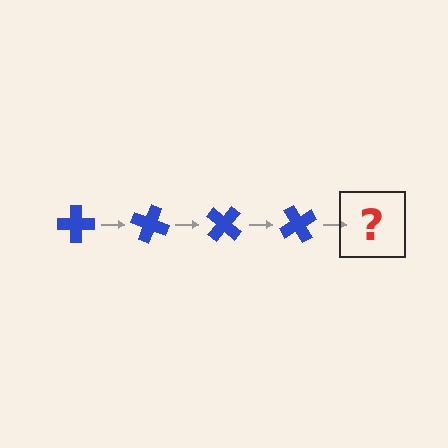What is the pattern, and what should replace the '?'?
The pattern is that the cross rotates 20 degrees each step. The '?' should be a blue cross rotated 80 degrees.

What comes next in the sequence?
The next element should be a blue cross rotated 80 degrees.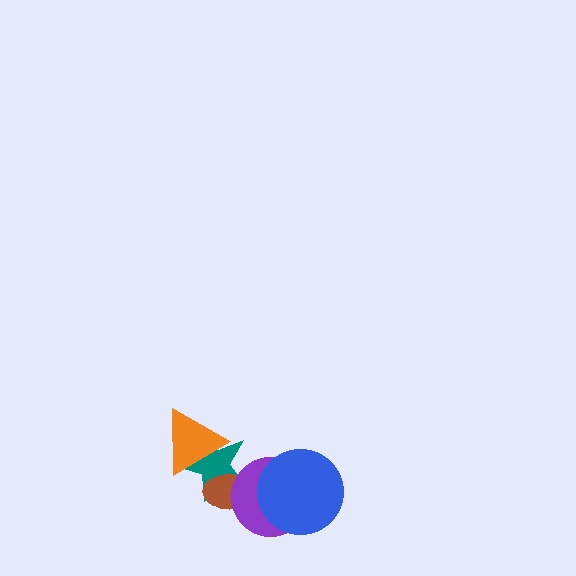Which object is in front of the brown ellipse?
The purple circle is in front of the brown ellipse.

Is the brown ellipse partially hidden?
Yes, it is partially covered by another shape.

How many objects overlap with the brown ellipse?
2 objects overlap with the brown ellipse.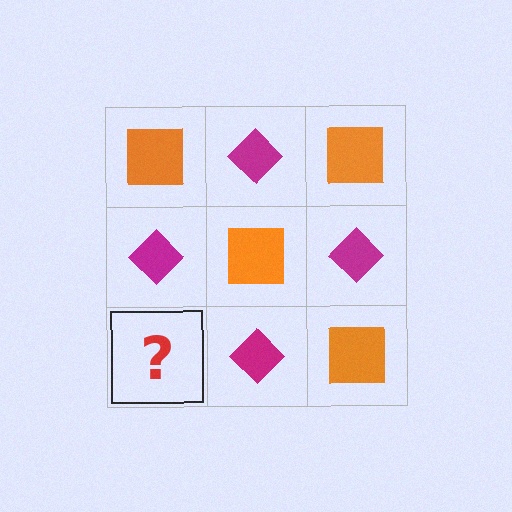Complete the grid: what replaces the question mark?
The question mark should be replaced with an orange square.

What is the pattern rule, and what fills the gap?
The rule is that it alternates orange square and magenta diamond in a checkerboard pattern. The gap should be filled with an orange square.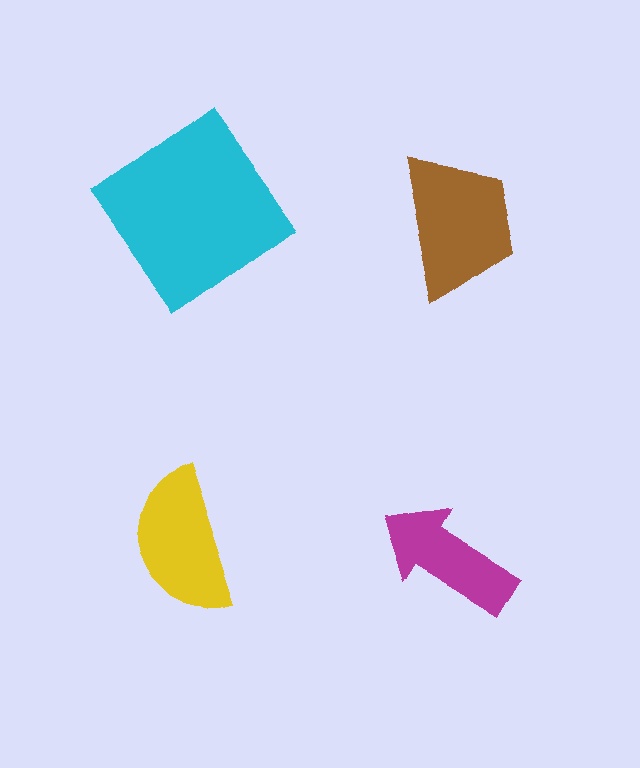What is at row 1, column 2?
A brown trapezoid.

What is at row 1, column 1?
A cyan diamond.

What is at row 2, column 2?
A magenta arrow.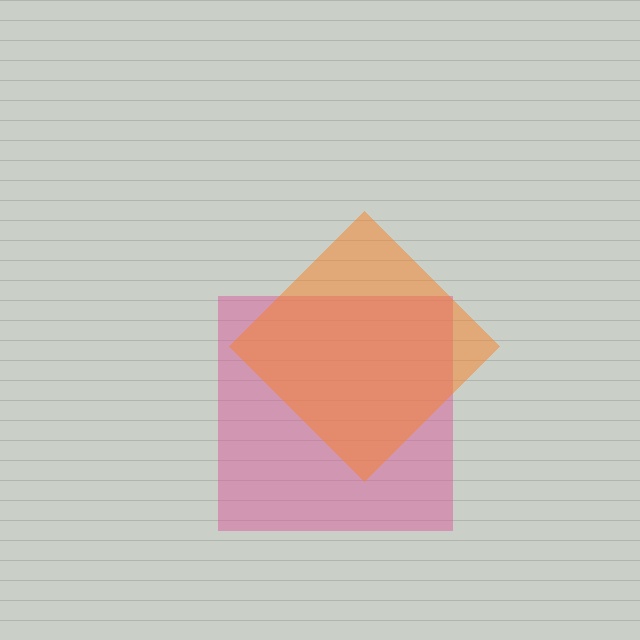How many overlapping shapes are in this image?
There are 2 overlapping shapes in the image.